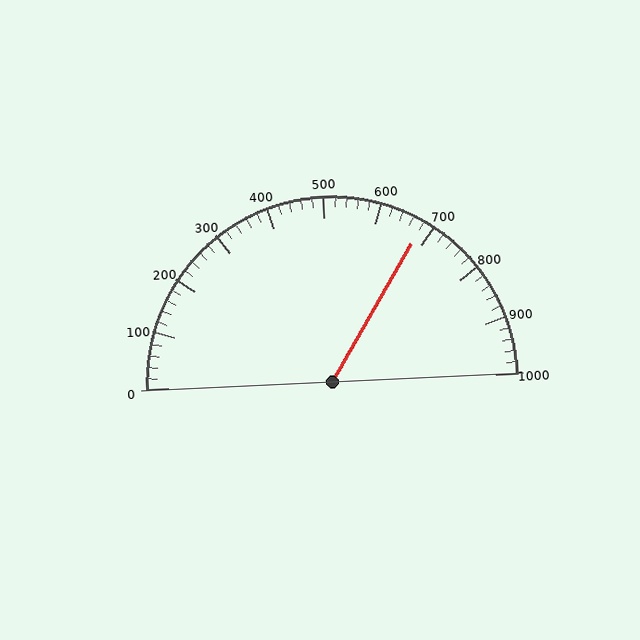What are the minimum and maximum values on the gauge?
The gauge ranges from 0 to 1000.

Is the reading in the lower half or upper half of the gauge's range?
The reading is in the upper half of the range (0 to 1000).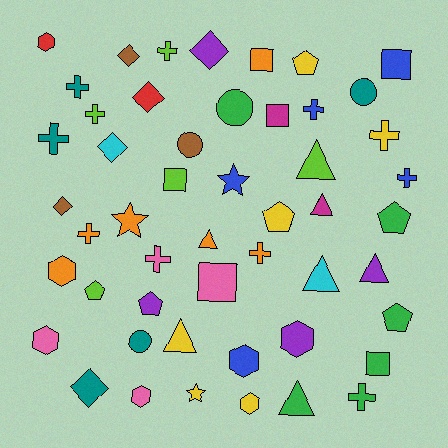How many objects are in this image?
There are 50 objects.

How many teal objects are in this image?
There are 5 teal objects.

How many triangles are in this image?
There are 7 triangles.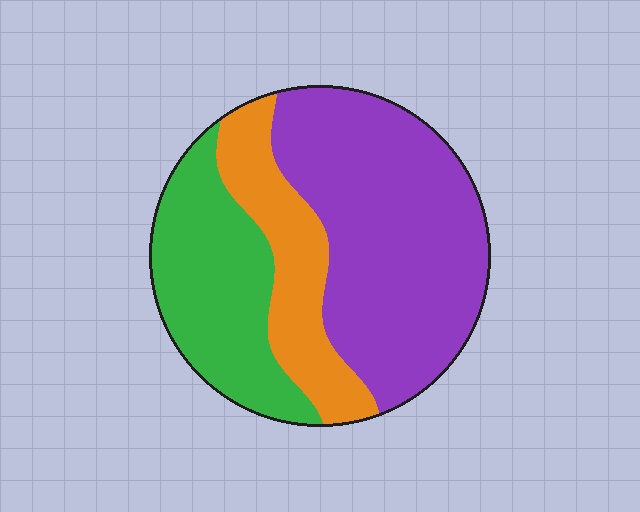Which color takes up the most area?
Purple, at roughly 50%.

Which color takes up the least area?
Orange, at roughly 20%.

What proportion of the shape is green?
Green covers around 30% of the shape.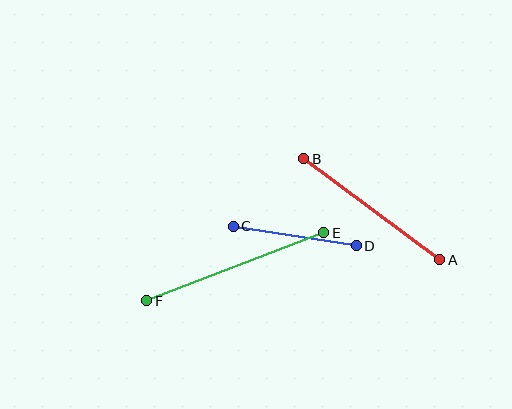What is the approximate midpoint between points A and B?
The midpoint is at approximately (372, 209) pixels.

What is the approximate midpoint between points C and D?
The midpoint is at approximately (295, 236) pixels.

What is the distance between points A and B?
The distance is approximately 169 pixels.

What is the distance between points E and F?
The distance is approximately 189 pixels.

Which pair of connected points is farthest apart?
Points E and F are farthest apart.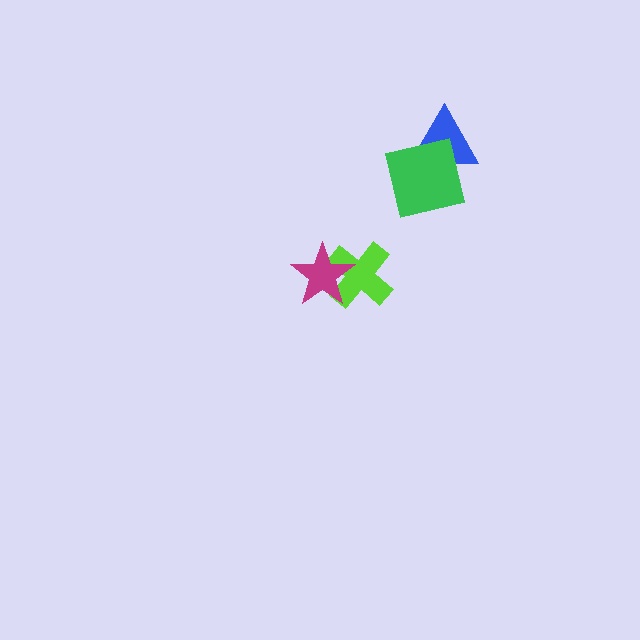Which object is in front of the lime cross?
The magenta star is in front of the lime cross.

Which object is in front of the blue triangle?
The green square is in front of the blue triangle.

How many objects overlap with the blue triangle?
1 object overlaps with the blue triangle.